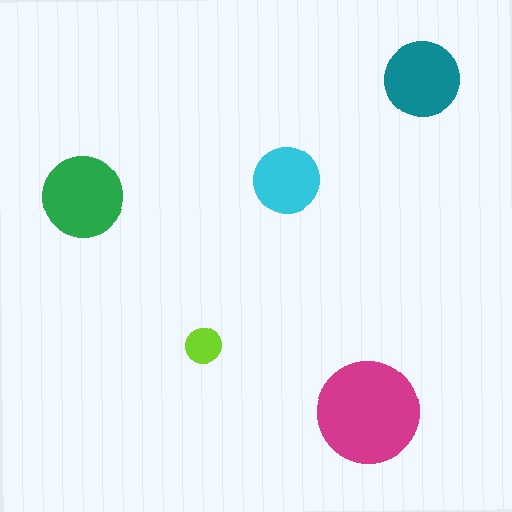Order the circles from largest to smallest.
the magenta one, the green one, the teal one, the cyan one, the lime one.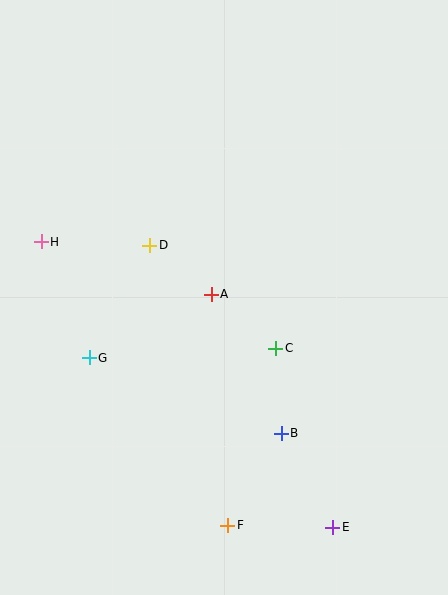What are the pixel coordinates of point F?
Point F is at (228, 525).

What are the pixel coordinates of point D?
Point D is at (150, 245).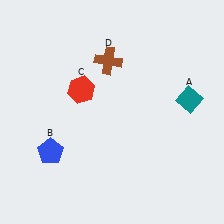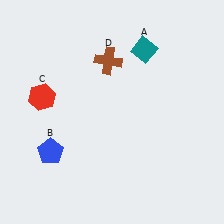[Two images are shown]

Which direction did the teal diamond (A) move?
The teal diamond (A) moved up.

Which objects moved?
The objects that moved are: the teal diamond (A), the red hexagon (C).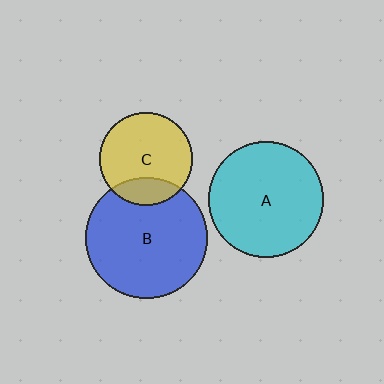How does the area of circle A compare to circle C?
Approximately 1.6 times.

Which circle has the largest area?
Circle B (blue).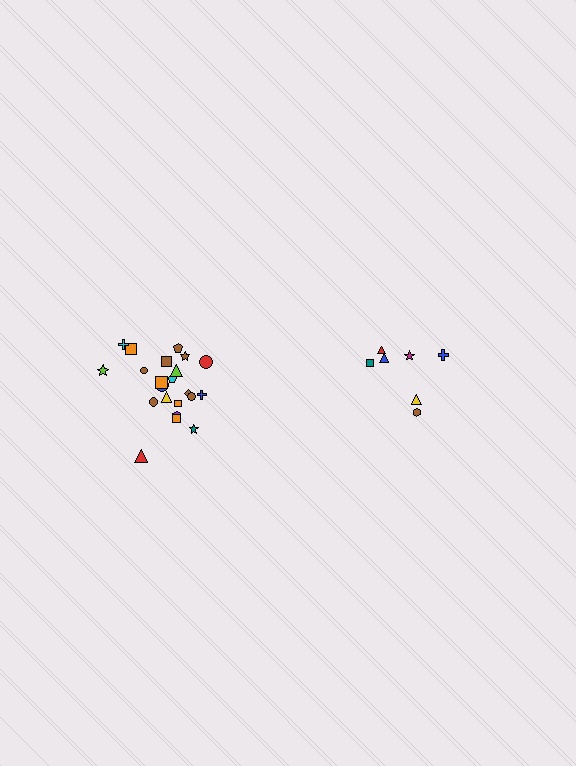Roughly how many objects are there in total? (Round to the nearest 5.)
Roughly 30 objects in total.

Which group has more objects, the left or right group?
The left group.